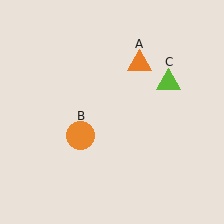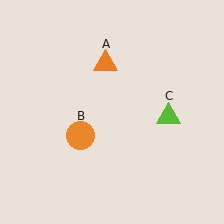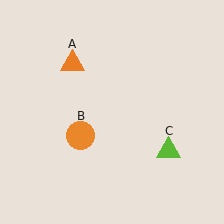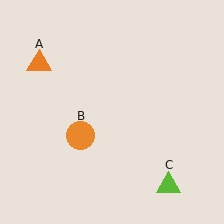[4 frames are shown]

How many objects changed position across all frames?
2 objects changed position: orange triangle (object A), lime triangle (object C).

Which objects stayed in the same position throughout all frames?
Orange circle (object B) remained stationary.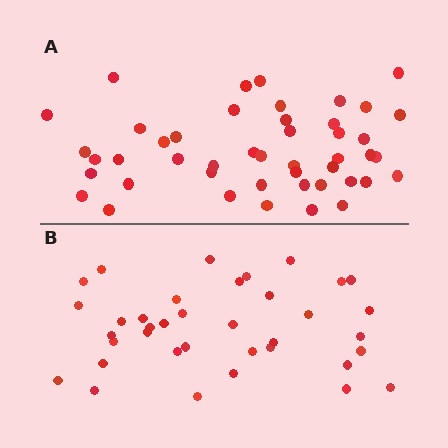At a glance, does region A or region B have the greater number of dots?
Region A (the top region) has more dots.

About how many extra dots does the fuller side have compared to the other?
Region A has roughly 8 or so more dots than region B.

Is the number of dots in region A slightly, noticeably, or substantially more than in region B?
Region A has only slightly more — the two regions are fairly close. The ratio is roughly 1.2 to 1.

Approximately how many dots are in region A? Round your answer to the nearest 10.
About 50 dots. (The exact count is 46, which rounds to 50.)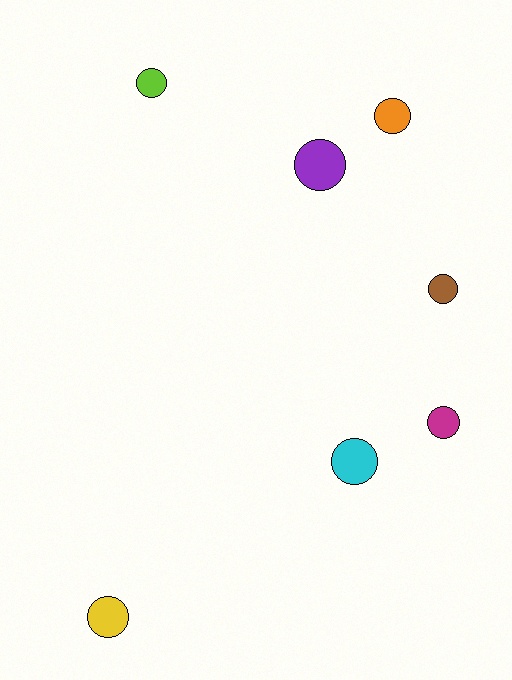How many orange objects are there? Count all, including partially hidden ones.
There is 1 orange object.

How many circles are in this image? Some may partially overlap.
There are 7 circles.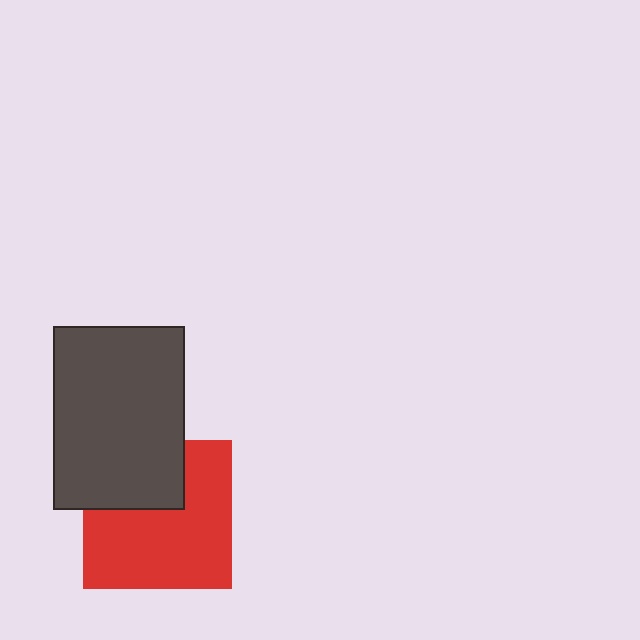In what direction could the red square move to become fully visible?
The red square could move down. That would shift it out from behind the dark gray rectangle entirely.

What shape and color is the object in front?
The object in front is a dark gray rectangle.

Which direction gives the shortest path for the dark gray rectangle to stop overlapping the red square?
Moving up gives the shortest separation.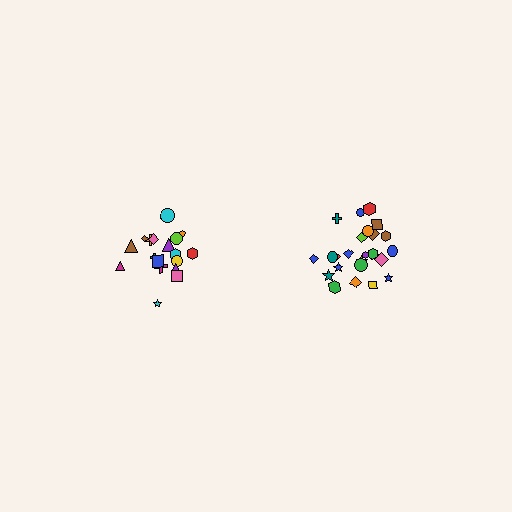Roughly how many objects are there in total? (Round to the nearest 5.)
Roughly 45 objects in total.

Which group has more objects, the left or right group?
The right group.